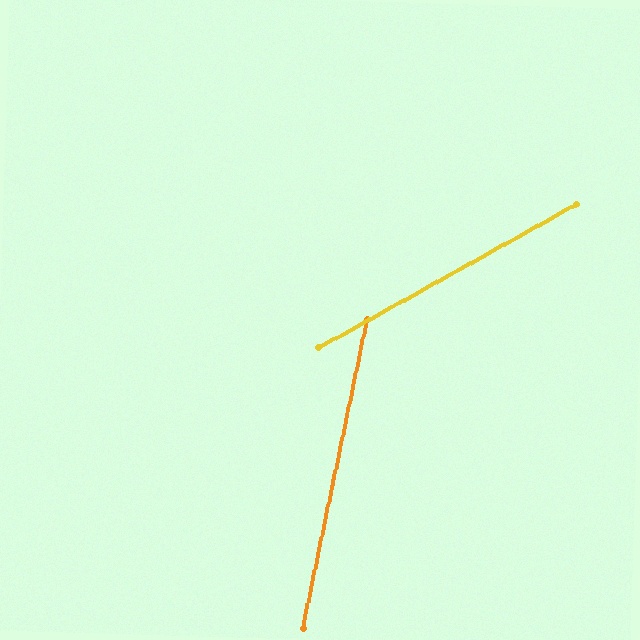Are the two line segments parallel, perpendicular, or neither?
Neither parallel nor perpendicular — they differ by about 49°.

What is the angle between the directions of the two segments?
Approximately 49 degrees.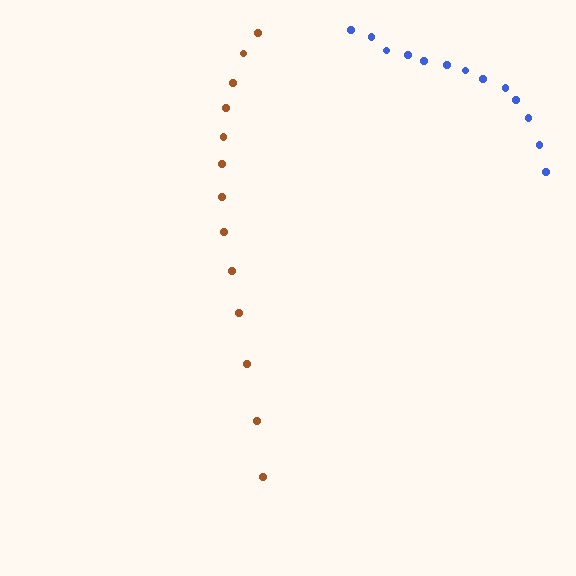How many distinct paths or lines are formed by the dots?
There are 2 distinct paths.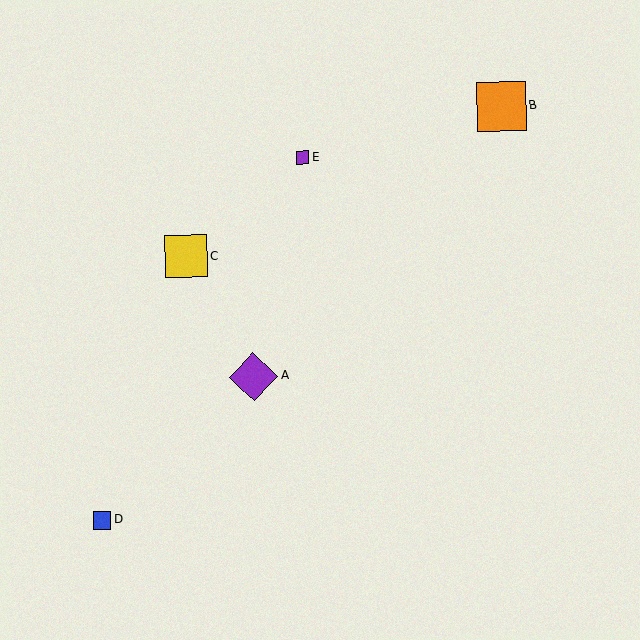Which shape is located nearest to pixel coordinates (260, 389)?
The purple diamond (labeled A) at (254, 377) is nearest to that location.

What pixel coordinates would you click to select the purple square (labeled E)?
Click at (303, 158) to select the purple square E.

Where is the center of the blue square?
The center of the blue square is at (102, 520).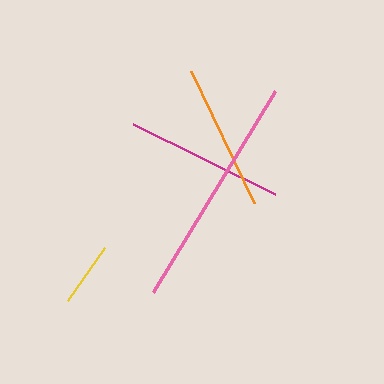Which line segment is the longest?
The pink line is the longest at approximately 235 pixels.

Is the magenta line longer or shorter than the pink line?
The pink line is longer than the magenta line.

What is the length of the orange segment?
The orange segment is approximately 147 pixels long.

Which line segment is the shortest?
The yellow line is the shortest at approximately 65 pixels.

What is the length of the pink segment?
The pink segment is approximately 235 pixels long.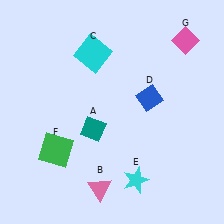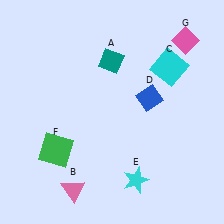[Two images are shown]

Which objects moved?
The objects that moved are: the teal diamond (A), the pink triangle (B), the cyan square (C).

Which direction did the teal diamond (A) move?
The teal diamond (A) moved up.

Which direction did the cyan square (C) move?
The cyan square (C) moved right.